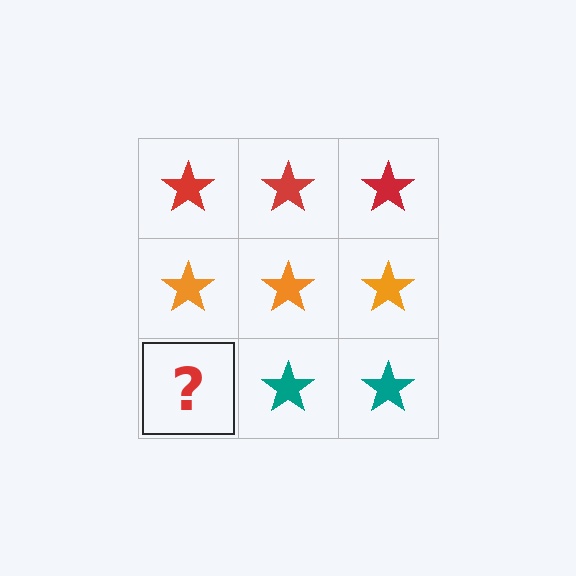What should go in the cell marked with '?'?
The missing cell should contain a teal star.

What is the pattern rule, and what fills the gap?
The rule is that each row has a consistent color. The gap should be filled with a teal star.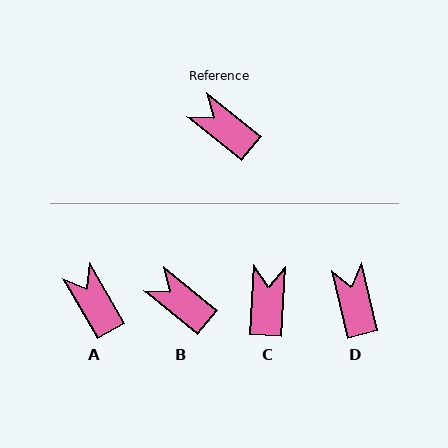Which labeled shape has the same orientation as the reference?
B.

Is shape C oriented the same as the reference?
No, it is off by about 54 degrees.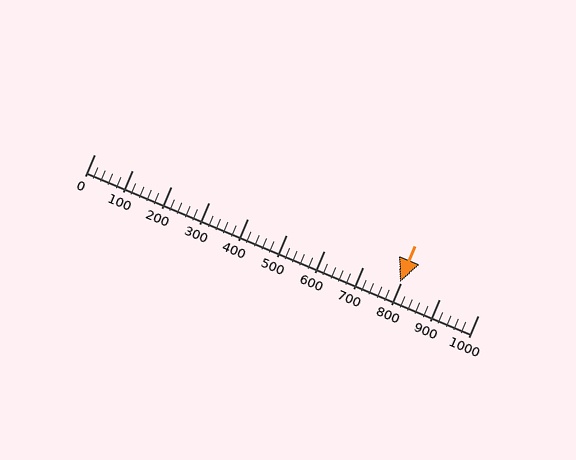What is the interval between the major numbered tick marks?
The major tick marks are spaced 100 units apart.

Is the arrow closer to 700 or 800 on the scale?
The arrow is closer to 800.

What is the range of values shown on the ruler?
The ruler shows values from 0 to 1000.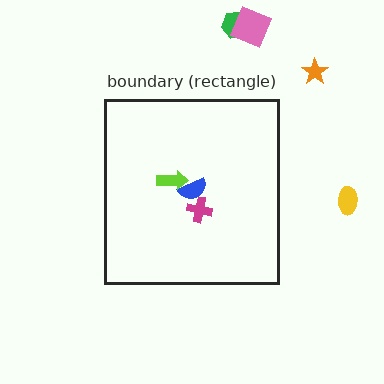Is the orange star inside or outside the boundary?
Outside.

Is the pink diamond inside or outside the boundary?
Outside.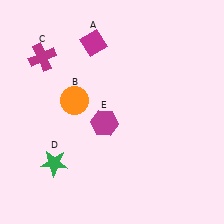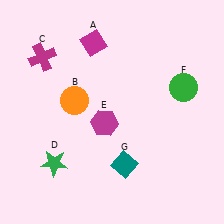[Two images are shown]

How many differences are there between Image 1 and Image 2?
There are 2 differences between the two images.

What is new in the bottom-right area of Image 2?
A teal diamond (G) was added in the bottom-right area of Image 2.